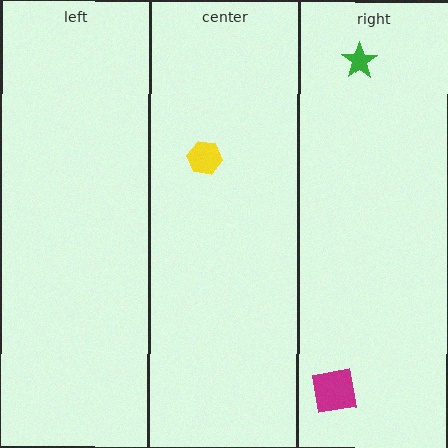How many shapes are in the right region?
2.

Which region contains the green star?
The right region.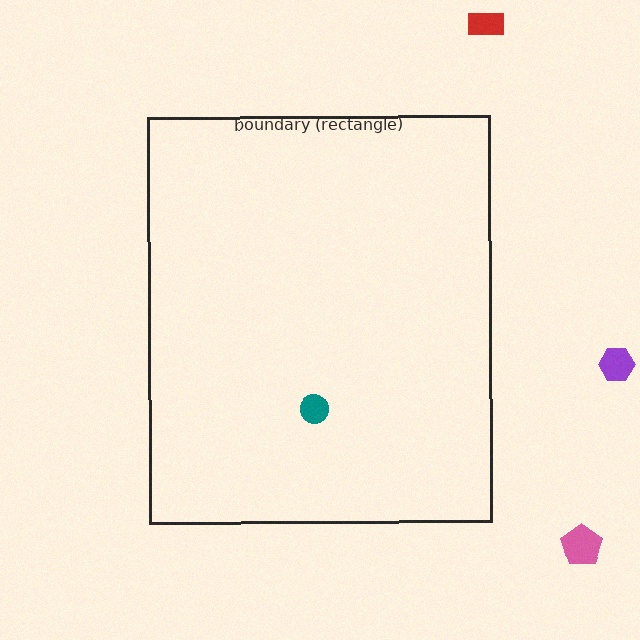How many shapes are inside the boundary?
1 inside, 3 outside.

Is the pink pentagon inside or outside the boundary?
Outside.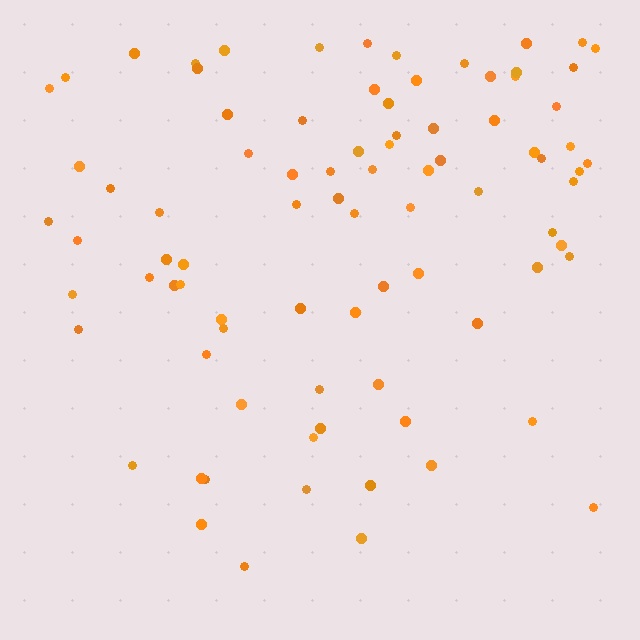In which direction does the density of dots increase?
From bottom to top, with the top side densest.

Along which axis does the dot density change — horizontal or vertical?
Vertical.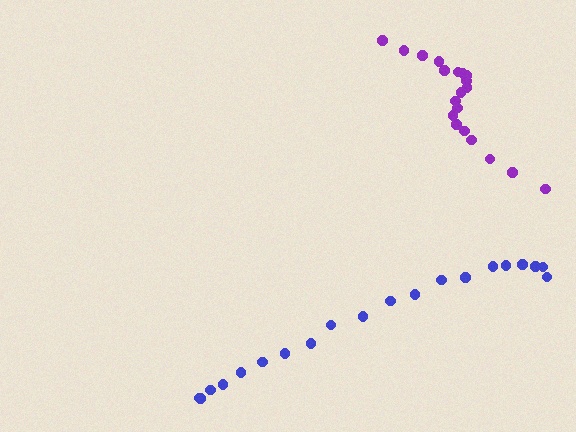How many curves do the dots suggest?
There are 2 distinct paths.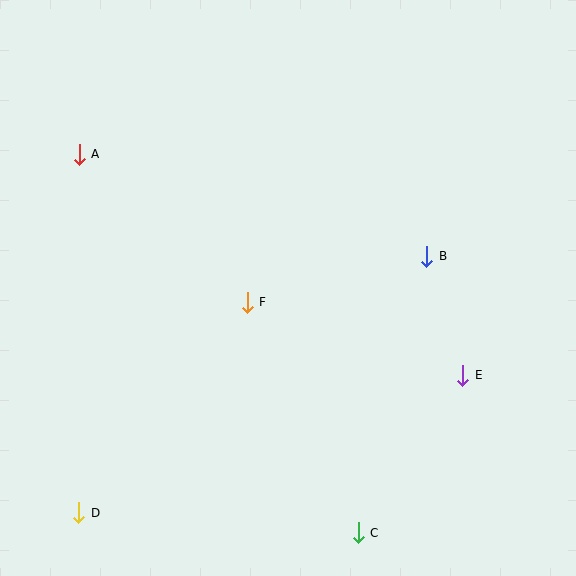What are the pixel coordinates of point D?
Point D is at (79, 513).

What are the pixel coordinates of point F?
Point F is at (247, 302).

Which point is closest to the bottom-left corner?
Point D is closest to the bottom-left corner.